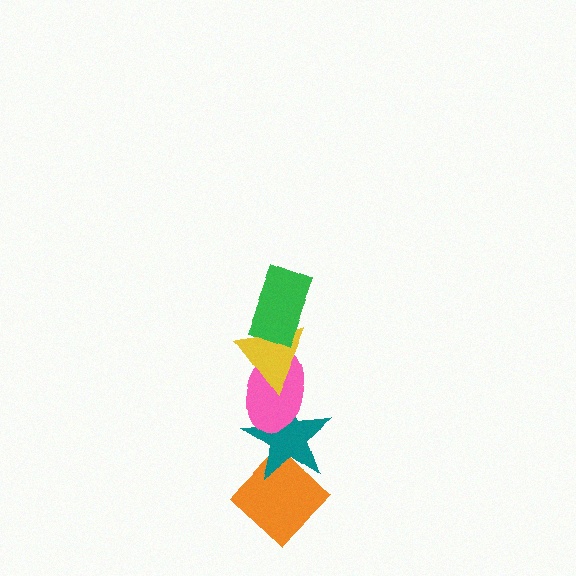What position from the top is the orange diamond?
The orange diamond is 5th from the top.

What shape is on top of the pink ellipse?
The yellow triangle is on top of the pink ellipse.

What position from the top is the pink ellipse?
The pink ellipse is 3rd from the top.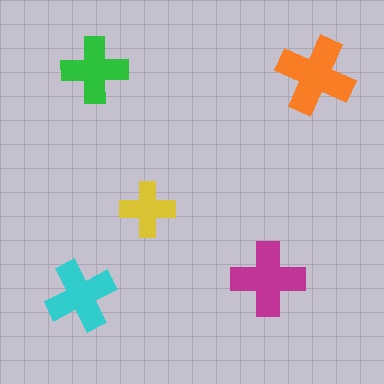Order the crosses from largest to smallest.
the orange one, the magenta one, the cyan one, the green one, the yellow one.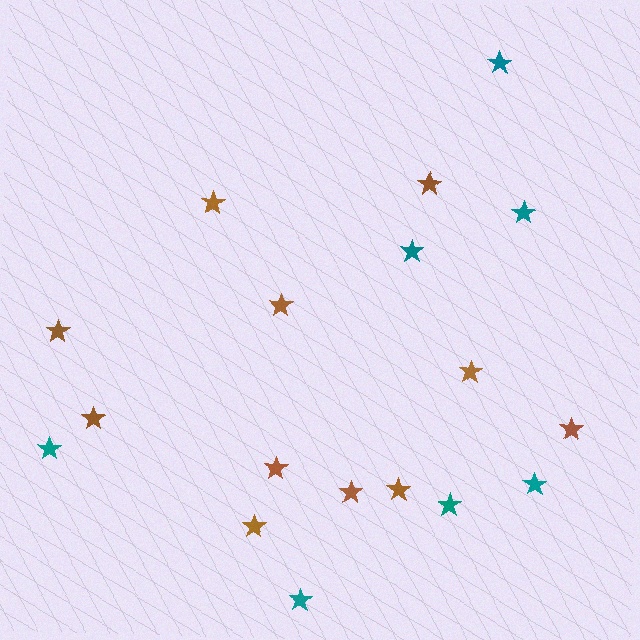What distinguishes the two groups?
There are 2 groups: one group of brown stars (11) and one group of teal stars (7).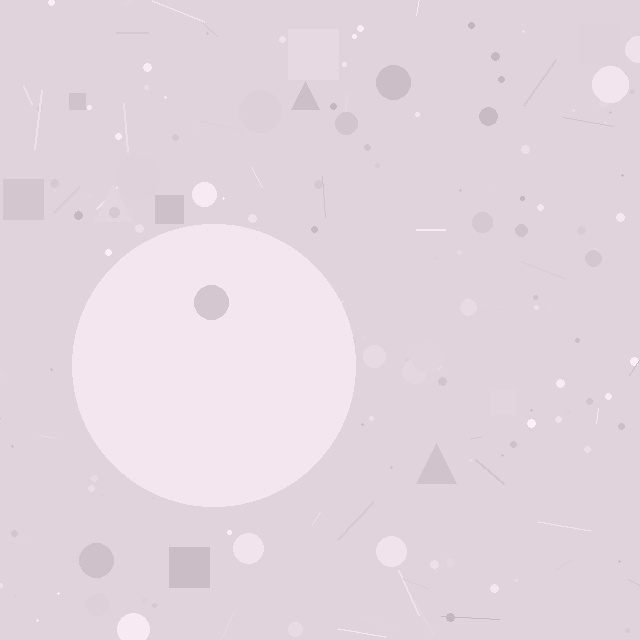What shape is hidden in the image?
A circle is hidden in the image.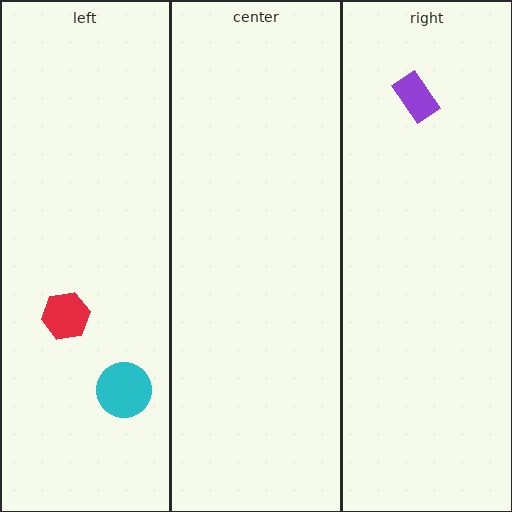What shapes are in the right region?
The purple rectangle.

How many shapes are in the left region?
2.